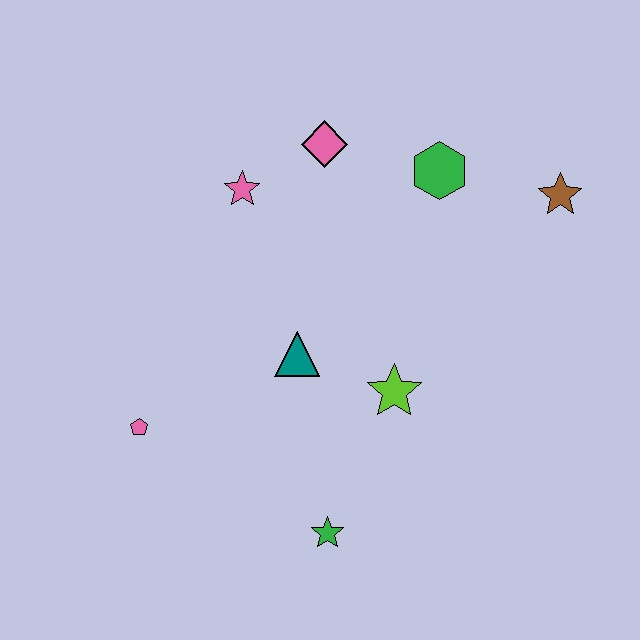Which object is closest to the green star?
The lime star is closest to the green star.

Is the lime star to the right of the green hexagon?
No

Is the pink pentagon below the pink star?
Yes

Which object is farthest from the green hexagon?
The pink pentagon is farthest from the green hexagon.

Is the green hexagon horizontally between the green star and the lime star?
No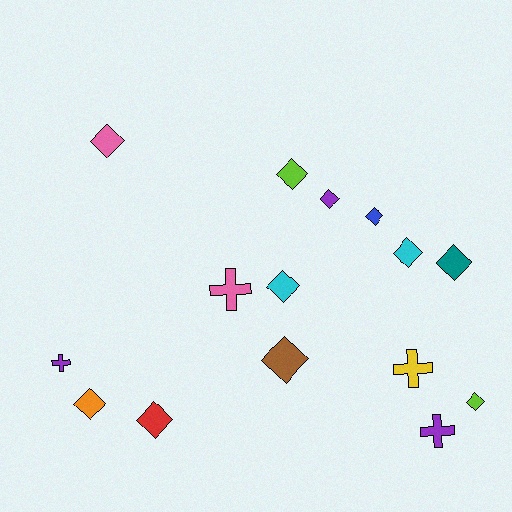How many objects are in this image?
There are 15 objects.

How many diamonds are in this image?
There are 11 diamonds.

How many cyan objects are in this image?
There are 2 cyan objects.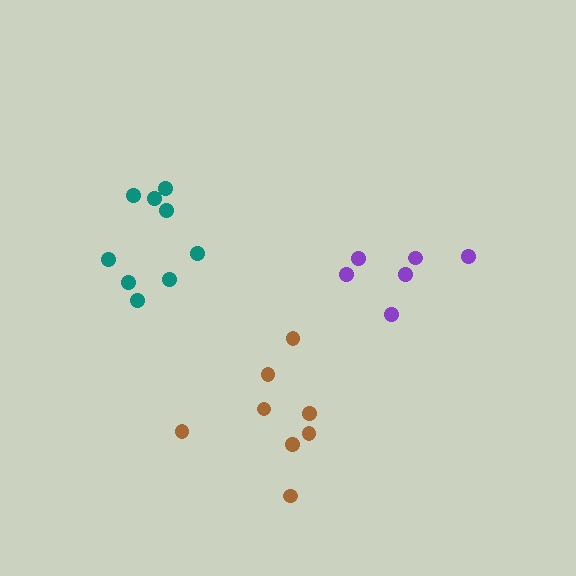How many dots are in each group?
Group 1: 8 dots, Group 2: 9 dots, Group 3: 6 dots (23 total).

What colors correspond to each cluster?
The clusters are colored: brown, teal, purple.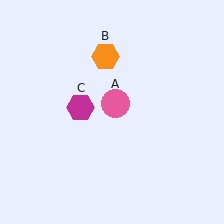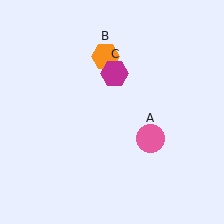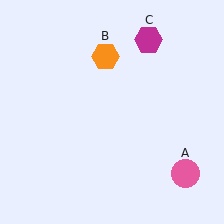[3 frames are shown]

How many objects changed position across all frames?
2 objects changed position: pink circle (object A), magenta hexagon (object C).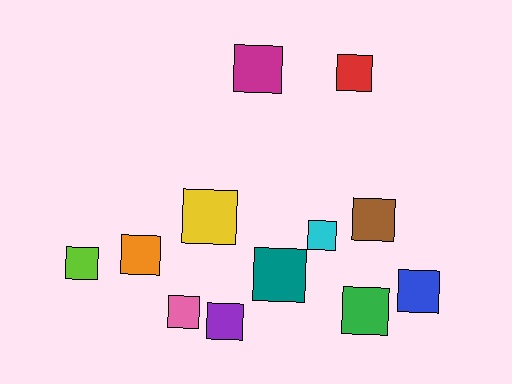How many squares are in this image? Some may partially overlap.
There are 12 squares.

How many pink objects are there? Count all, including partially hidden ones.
There is 1 pink object.